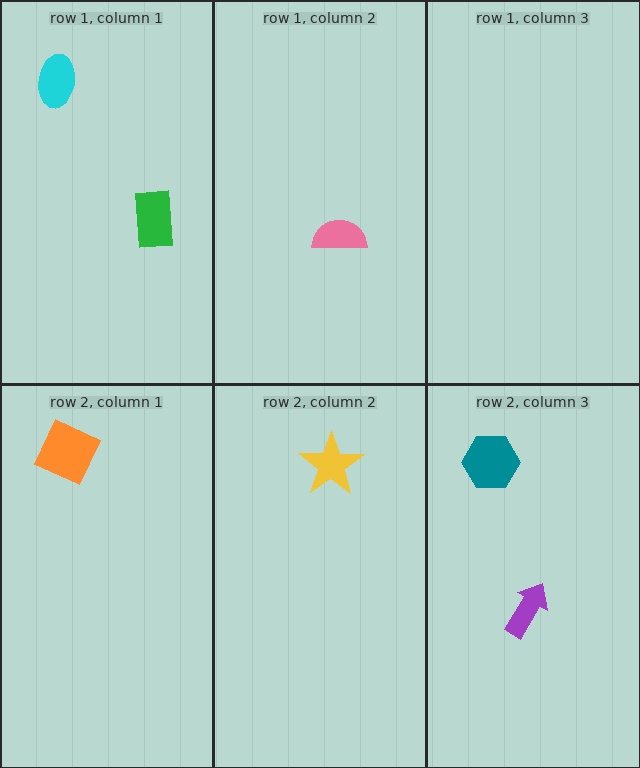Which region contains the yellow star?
The row 2, column 2 region.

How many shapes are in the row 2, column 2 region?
1.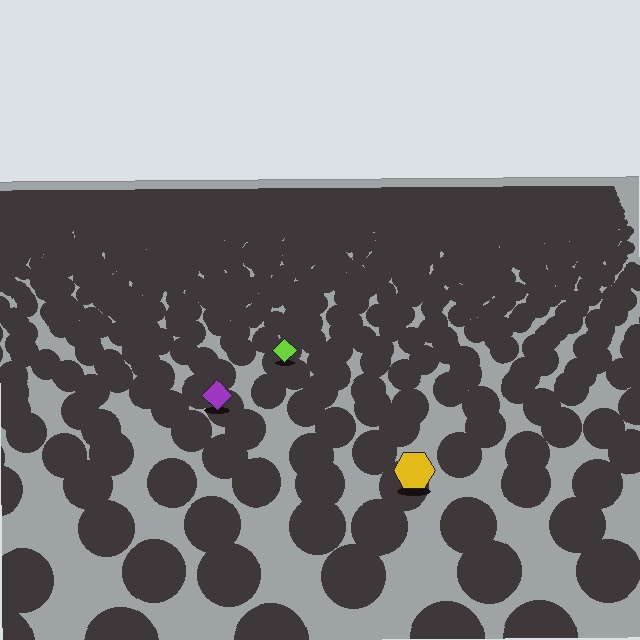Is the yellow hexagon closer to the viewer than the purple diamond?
Yes. The yellow hexagon is closer — you can tell from the texture gradient: the ground texture is coarser near it.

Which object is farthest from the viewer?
The lime diamond is farthest from the viewer. It appears smaller and the ground texture around it is denser.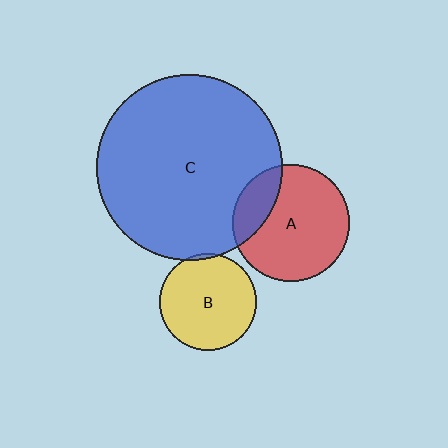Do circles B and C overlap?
Yes.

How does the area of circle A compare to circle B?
Approximately 1.5 times.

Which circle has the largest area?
Circle C (blue).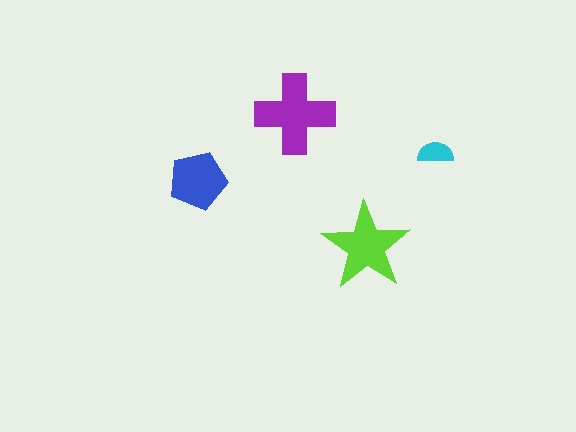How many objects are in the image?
There are 4 objects in the image.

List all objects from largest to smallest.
The purple cross, the lime star, the blue pentagon, the cyan semicircle.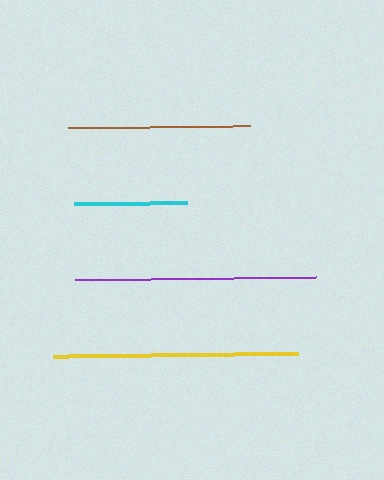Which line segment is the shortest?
The cyan line is the shortest at approximately 114 pixels.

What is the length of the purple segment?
The purple segment is approximately 242 pixels long.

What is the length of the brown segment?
The brown segment is approximately 182 pixels long.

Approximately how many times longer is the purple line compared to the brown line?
The purple line is approximately 1.3 times the length of the brown line.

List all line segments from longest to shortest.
From longest to shortest: yellow, purple, brown, cyan.